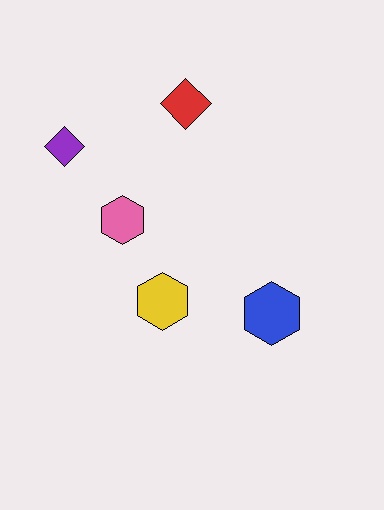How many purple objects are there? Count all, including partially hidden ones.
There is 1 purple object.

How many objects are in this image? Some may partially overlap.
There are 5 objects.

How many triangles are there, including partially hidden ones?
There are no triangles.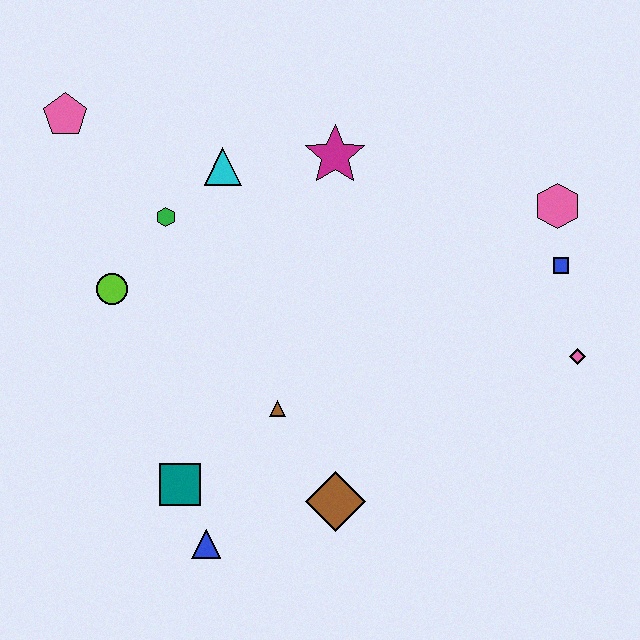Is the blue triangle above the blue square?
No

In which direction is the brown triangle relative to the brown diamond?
The brown triangle is above the brown diamond.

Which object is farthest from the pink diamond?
The pink pentagon is farthest from the pink diamond.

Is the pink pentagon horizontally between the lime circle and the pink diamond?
No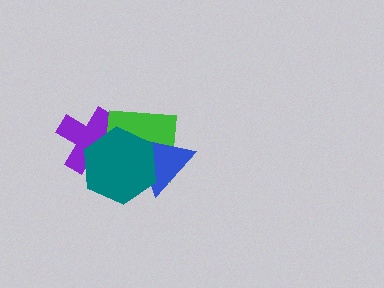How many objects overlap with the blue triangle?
2 objects overlap with the blue triangle.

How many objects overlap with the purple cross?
2 objects overlap with the purple cross.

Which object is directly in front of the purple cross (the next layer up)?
The green square is directly in front of the purple cross.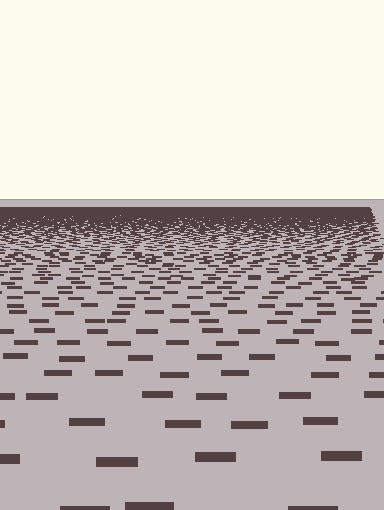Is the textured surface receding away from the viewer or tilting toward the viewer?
The surface is receding away from the viewer. Texture elements get smaller and denser toward the top.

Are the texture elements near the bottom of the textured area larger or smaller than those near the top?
Larger. Near the bottom, elements are closer to the viewer and appear at a bigger on-screen size.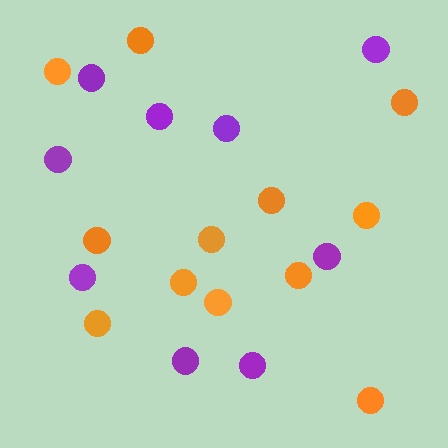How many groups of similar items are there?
There are 2 groups: one group of purple circles (9) and one group of orange circles (12).